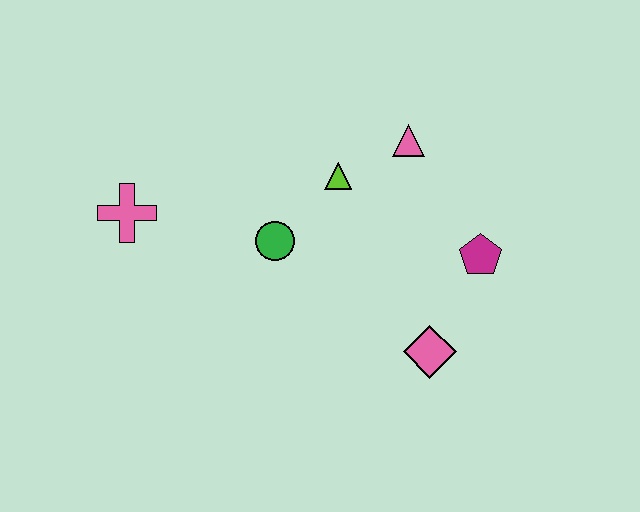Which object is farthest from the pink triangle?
The pink cross is farthest from the pink triangle.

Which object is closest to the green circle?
The lime triangle is closest to the green circle.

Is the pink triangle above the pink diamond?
Yes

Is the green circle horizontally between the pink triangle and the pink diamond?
No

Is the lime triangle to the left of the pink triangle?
Yes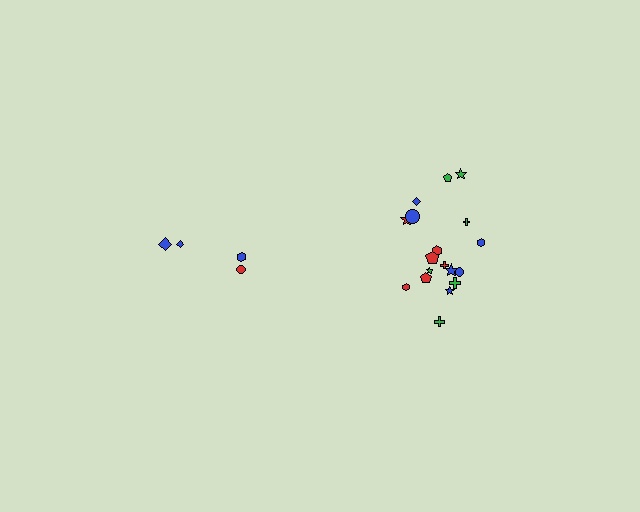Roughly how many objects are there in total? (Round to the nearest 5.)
Roughly 20 objects in total.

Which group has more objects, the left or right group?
The right group.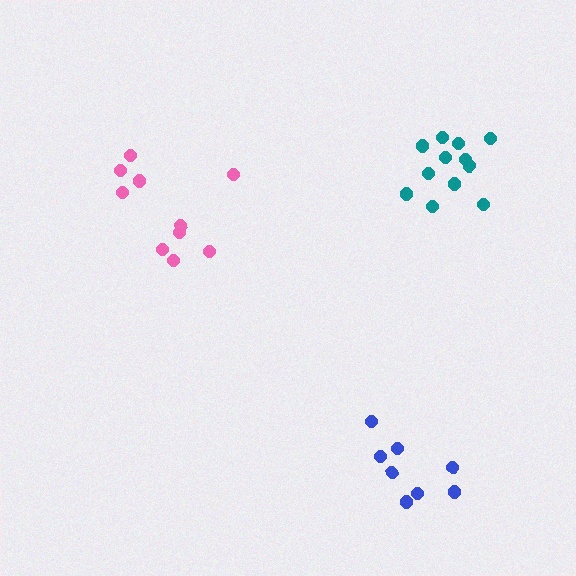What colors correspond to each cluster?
The clusters are colored: pink, blue, teal.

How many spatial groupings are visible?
There are 3 spatial groupings.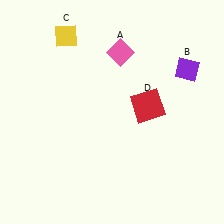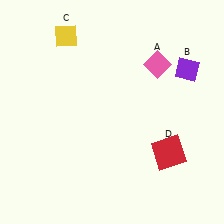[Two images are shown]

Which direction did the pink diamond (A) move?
The pink diamond (A) moved right.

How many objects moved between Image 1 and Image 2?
2 objects moved between the two images.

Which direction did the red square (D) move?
The red square (D) moved down.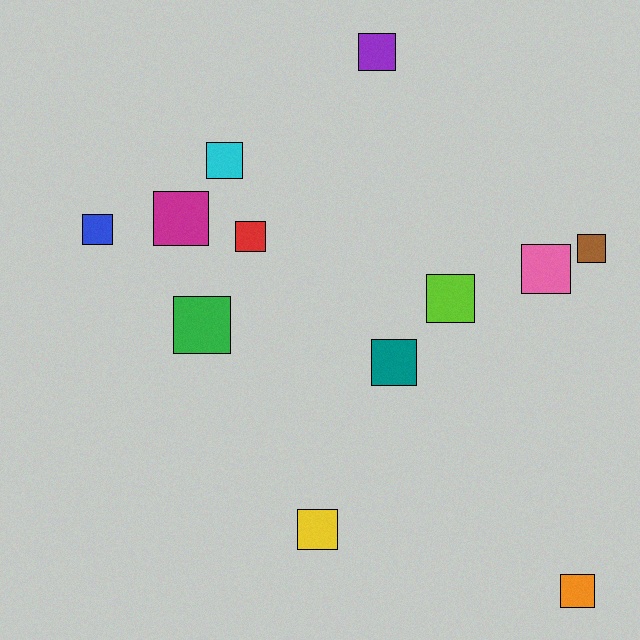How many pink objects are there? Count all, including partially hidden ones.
There is 1 pink object.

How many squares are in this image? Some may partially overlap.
There are 12 squares.